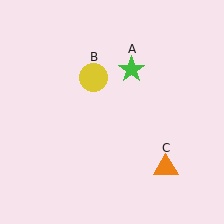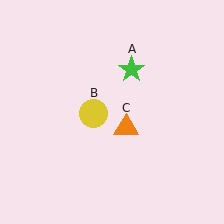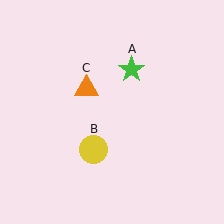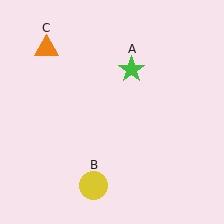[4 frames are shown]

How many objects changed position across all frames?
2 objects changed position: yellow circle (object B), orange triangle (object C).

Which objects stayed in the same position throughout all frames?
Green star (object A) remained stationary.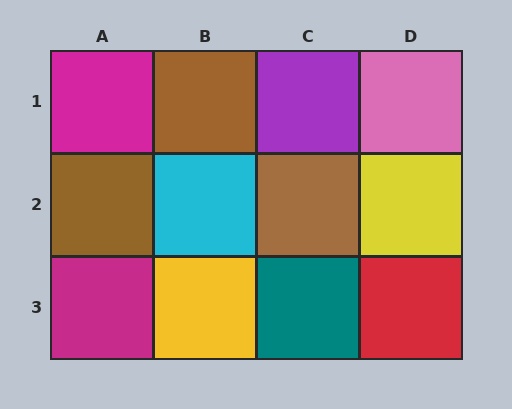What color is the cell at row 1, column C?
Purple.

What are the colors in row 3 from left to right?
Magenta, yellow, teal, red.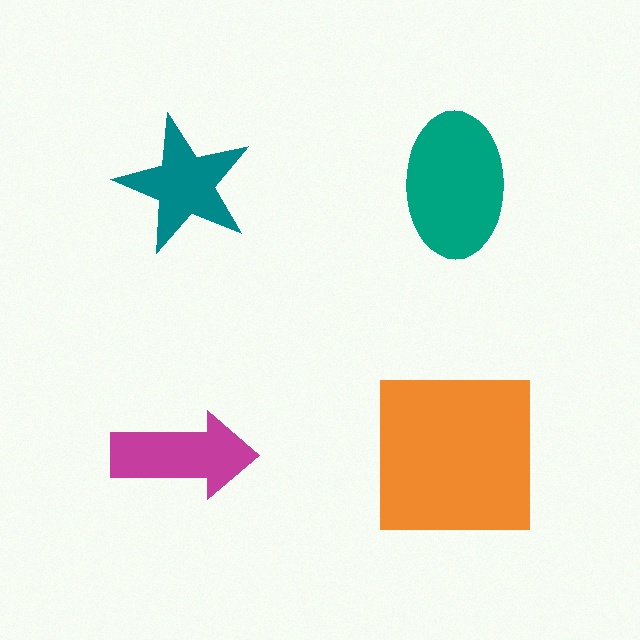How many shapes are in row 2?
2 shapes.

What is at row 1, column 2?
A teal ellipse.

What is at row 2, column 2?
An orange square.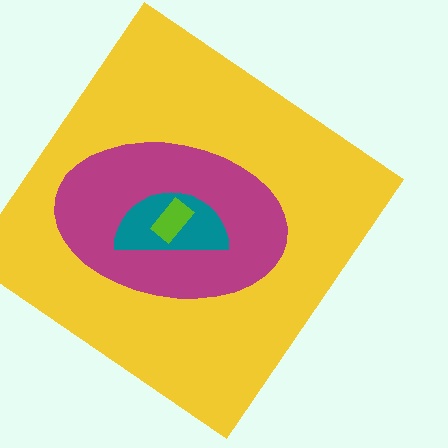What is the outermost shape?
The yellow diamond.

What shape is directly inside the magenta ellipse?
The teal semicircle.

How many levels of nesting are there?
4.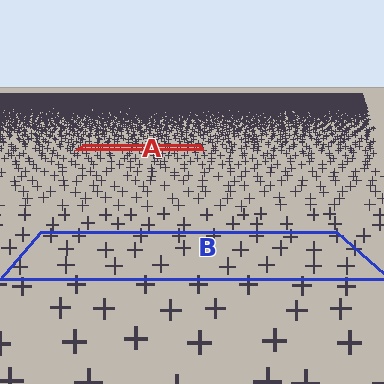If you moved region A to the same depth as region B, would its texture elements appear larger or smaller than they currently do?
They would appear larger. At a closer depth, the same texture elements are projected at a bigger on-screen size.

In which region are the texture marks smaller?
The texture marks are smaller in region A, because it is farther away.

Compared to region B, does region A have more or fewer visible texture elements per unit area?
Region A has more texture elements per unit area — they are packed more densely because it is farther away.